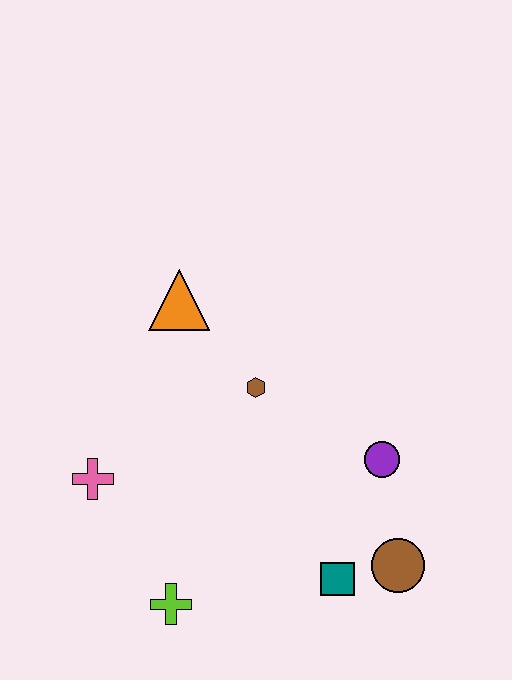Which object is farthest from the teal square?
The orange triangle is farthest from the teal square.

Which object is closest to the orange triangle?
The brown hexagon is closest to the orange triangle.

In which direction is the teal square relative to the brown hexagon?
The teal square is below the brown hexagon.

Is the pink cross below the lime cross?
No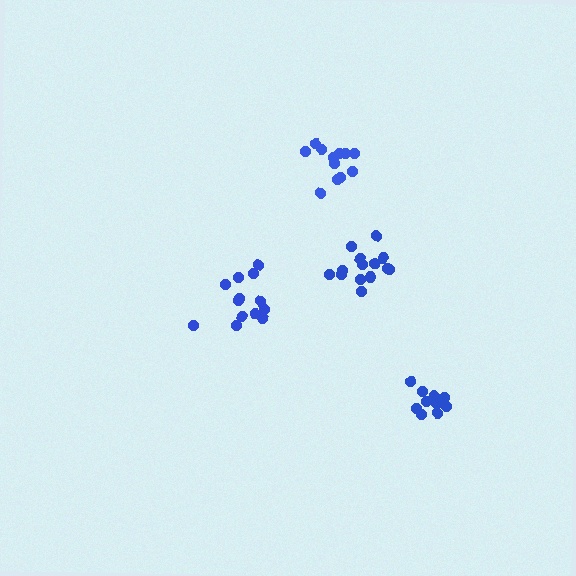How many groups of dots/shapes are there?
There are 4 groups.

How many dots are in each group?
Group 1: 14 dots, Group 2: 10 dots, Group 3: 12 dots, Group 4: 13 dots (49 total).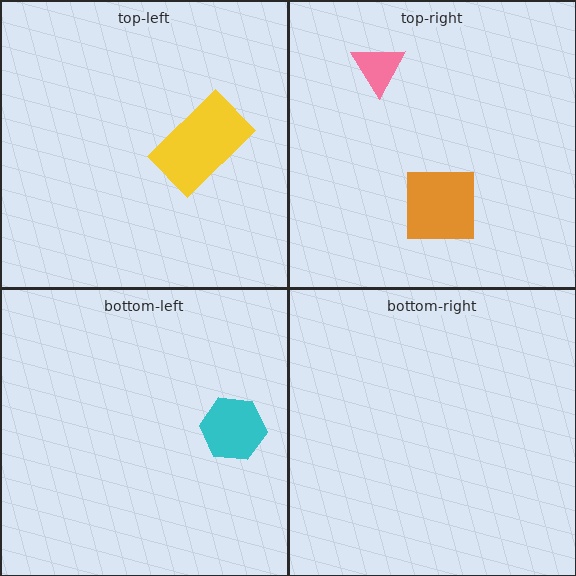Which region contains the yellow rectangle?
The top-left region.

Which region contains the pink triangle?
The top-right region.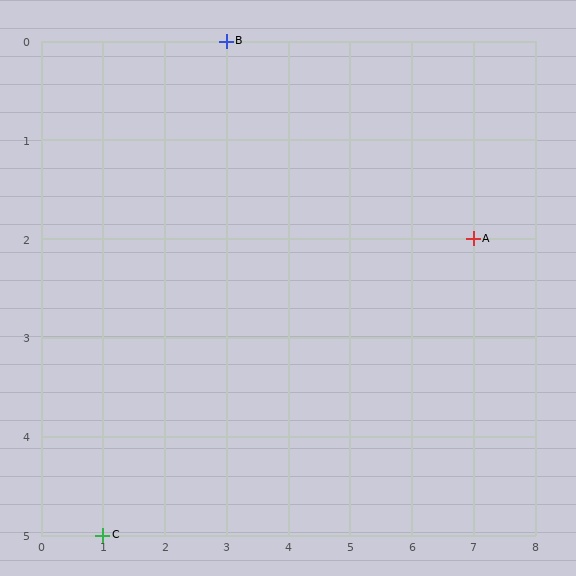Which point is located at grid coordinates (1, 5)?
Point C is at (1, 5).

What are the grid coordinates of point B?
Point B is at grid coordinates (3, 0).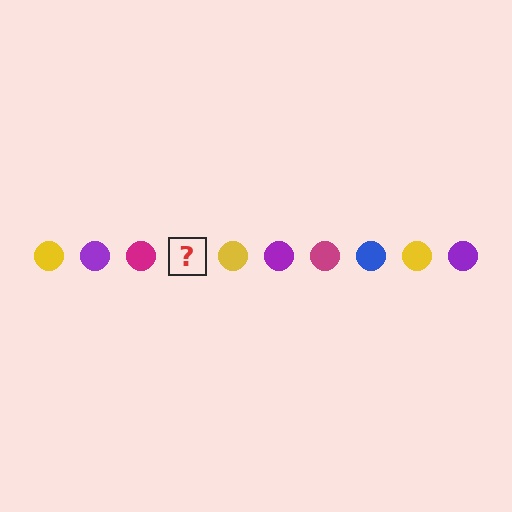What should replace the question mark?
The question mark should be replaced with a blue circle.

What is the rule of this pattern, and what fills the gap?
The rule is that the pattern cycles through yellow, purple, magenta, blue circles. The gap should be filled with a blue circle.